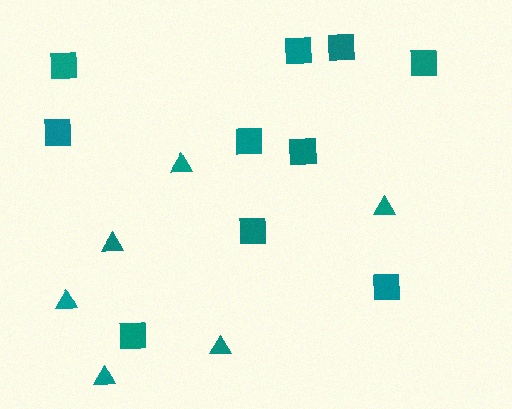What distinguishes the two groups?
There are 2 groups: one group of squares (10) and one group of triangles (6).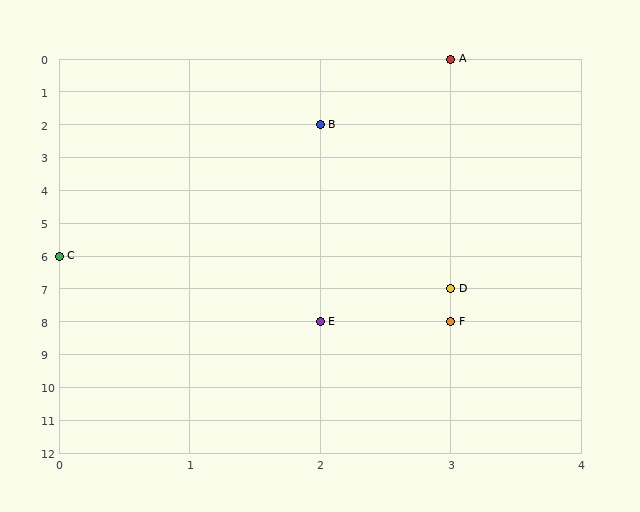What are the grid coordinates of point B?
Point B is at grid coordinates (2, 2).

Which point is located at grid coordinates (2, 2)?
Point B is at (2, 2).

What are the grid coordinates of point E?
Point E is at grid coordinates (2, 8).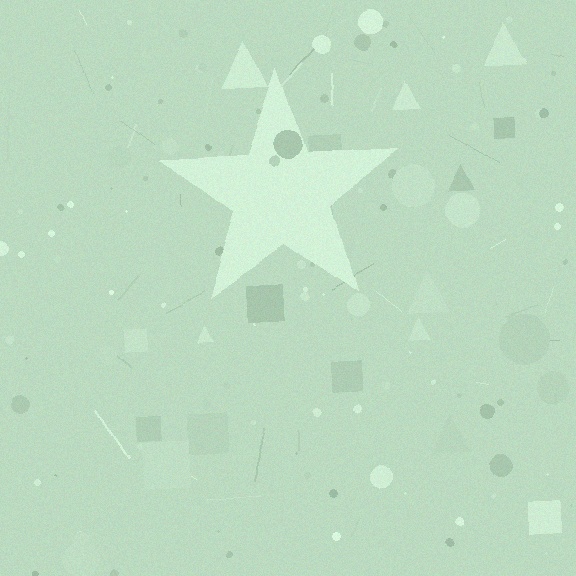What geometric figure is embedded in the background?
A star is embedded in the background.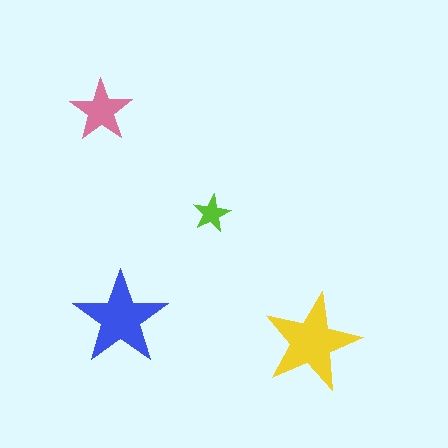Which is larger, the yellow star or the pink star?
The yellow one.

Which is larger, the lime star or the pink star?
The pink one.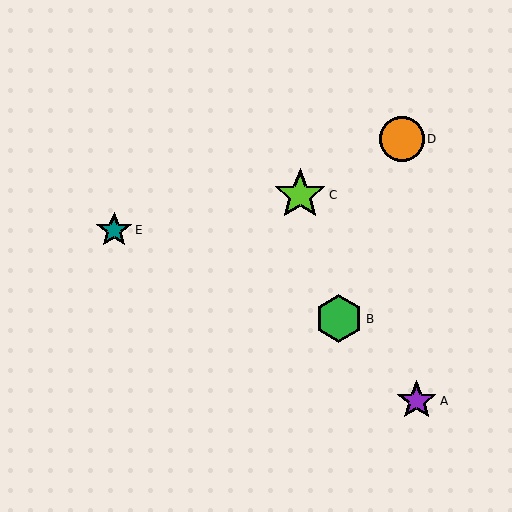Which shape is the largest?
The lime star (labeled C) is the largest.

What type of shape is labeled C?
Shape C is a lime star.